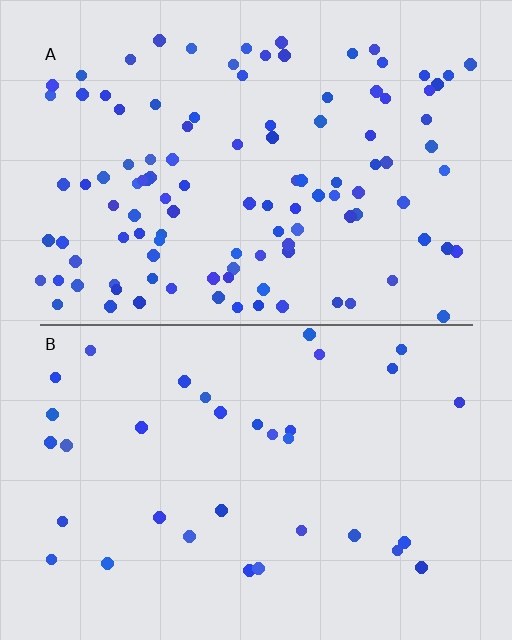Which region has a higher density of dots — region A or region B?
A (the top).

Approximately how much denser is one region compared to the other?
Approximately 3.3× — region A over region B.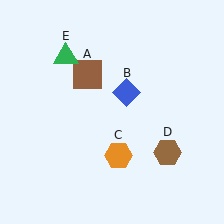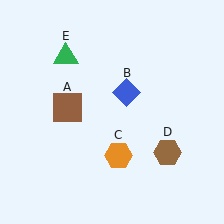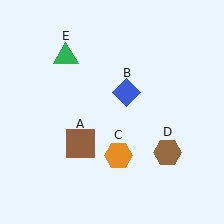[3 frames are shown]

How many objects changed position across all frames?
1 object changed position: brown square (object A).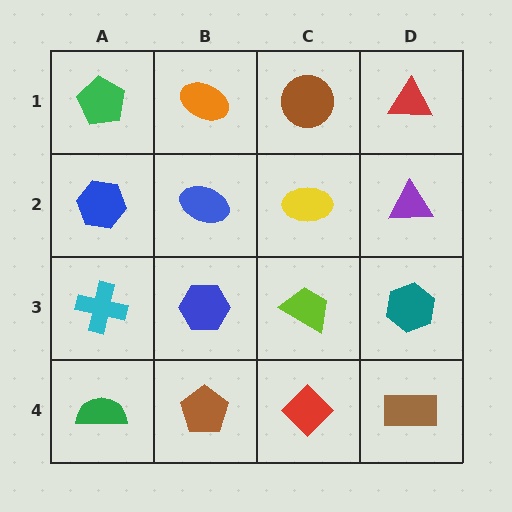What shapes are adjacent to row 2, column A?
A green pentagon (row 1, column A), a cyan cross (row 3, column A), a blue ellipse (row 2, column B).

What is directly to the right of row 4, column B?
A red diamond.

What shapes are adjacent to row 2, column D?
A red triangle (row 1, column D), a teal hexagon (row 3, column D), a yellow ellipse (row 2, column C).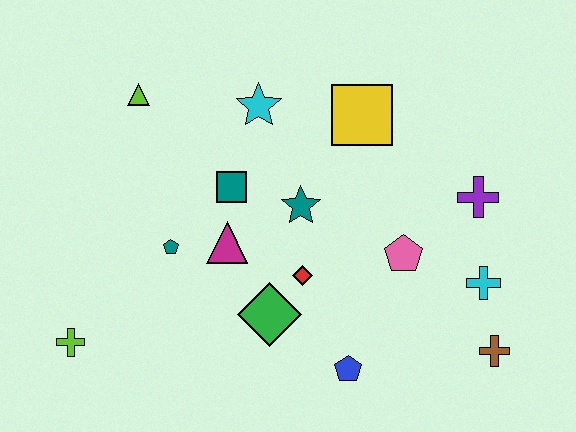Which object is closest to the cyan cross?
The brown cross is closest to the cyan cross.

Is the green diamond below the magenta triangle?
Yes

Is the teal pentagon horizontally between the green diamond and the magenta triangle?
No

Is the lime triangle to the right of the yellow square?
No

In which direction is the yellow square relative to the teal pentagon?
The yellow square is to the right of the teal pentagon.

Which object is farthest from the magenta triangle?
The brown cross is farthest from the magenta triangle.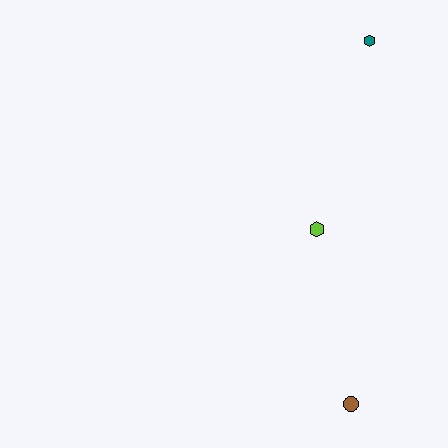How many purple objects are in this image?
There are no purple objects.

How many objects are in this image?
There are 3 objects.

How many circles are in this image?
There is 1 circle.